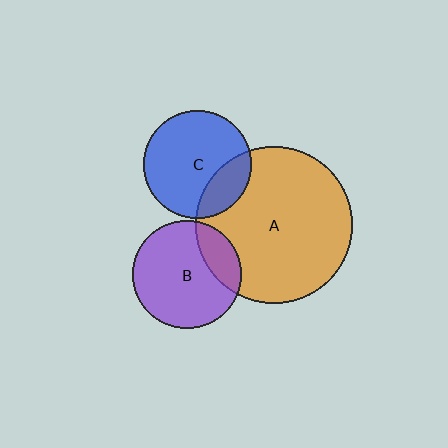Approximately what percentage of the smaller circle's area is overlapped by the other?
Approximately 20%.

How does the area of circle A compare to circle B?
Approximately 2.1 times.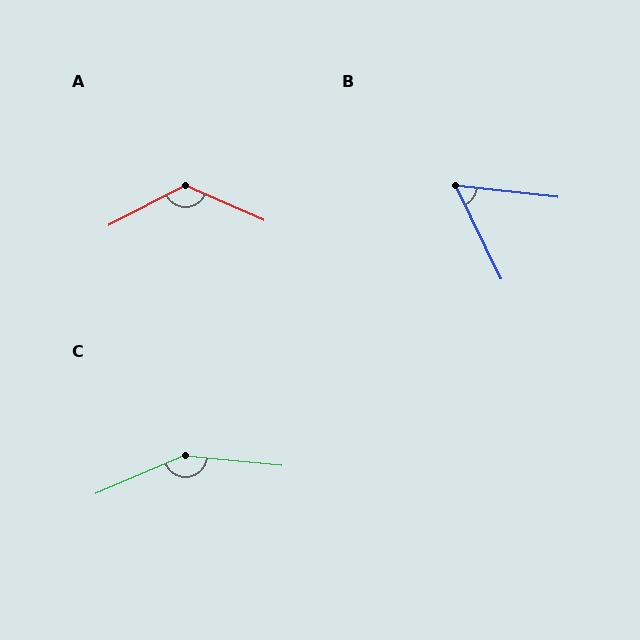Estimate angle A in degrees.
Approximately 129 degrees.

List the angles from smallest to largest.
B (58°), A (129°), C (151°).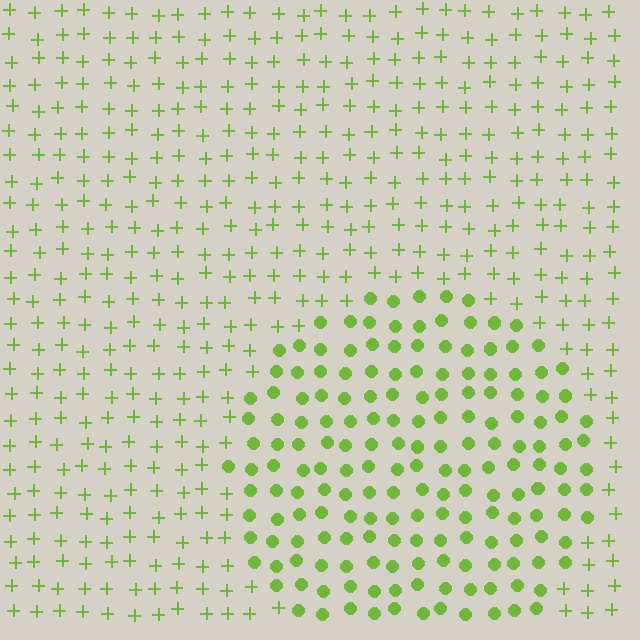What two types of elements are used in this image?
The image uses circles inside the circle region and plus signs outside it.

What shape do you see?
I see a circle.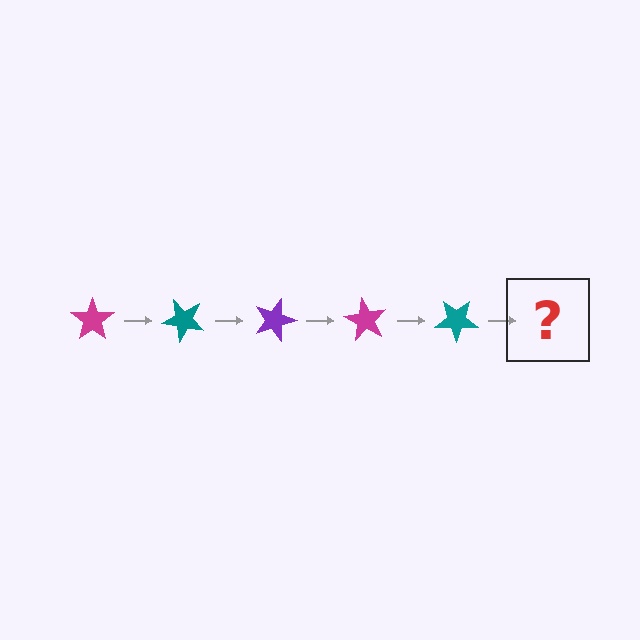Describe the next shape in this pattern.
It should be a purple star, rotated 225 degrees from the start.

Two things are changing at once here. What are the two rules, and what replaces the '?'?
The two rules are that it rotates 45 degrees each step and the color cycles through magenta, teal, and purple. The '?' should be a purple star, rotated 225 degrees from the start.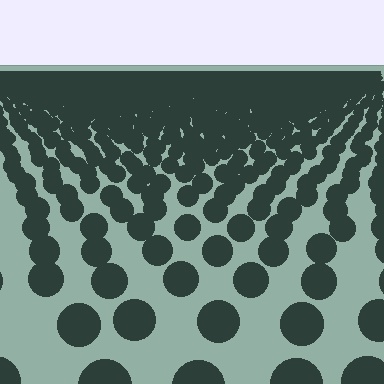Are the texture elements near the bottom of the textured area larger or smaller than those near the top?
Larger. Near the bottom, elements are closer to the viewer and appear at a bigger on-screen size.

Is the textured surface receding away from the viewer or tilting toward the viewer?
The surface is receding away from the viewer. Texture elements get smaller and denser toward the top.